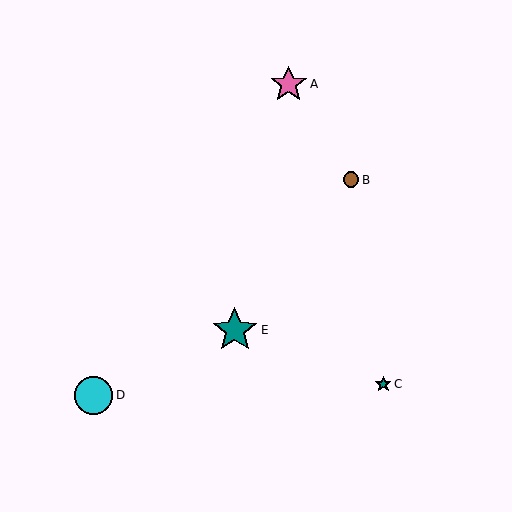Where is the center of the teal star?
The center of the teal star is at (383, 384).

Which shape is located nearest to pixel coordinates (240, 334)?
The teal star (labeled E) at (235, 330) is nearest to that location.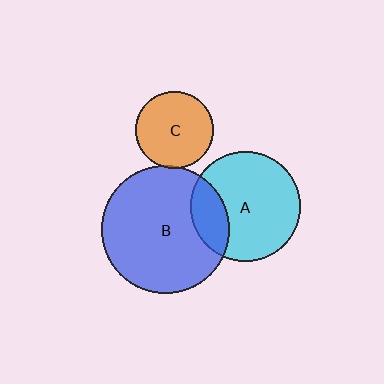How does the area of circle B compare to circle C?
Approximately 2.8 times.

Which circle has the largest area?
Circle B (blue).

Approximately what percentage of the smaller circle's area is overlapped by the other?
Approximately 25%.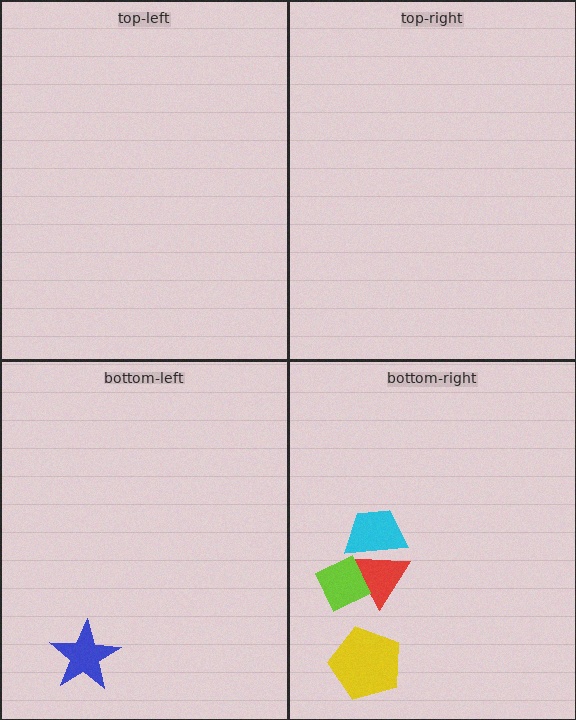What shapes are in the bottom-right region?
The yellow pentagon, the red triangle, the cyan trapezoid, the lime diamond.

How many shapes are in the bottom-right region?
4.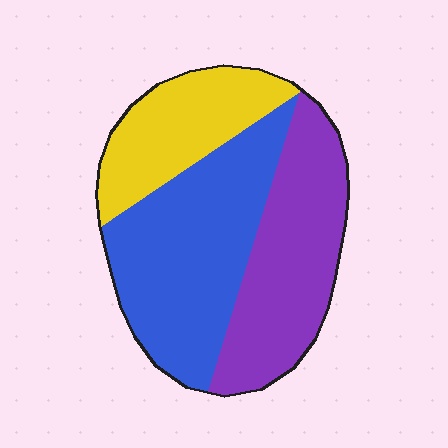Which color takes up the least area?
Yellow, at roughly 25%.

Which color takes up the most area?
Blue, at roughly 40%.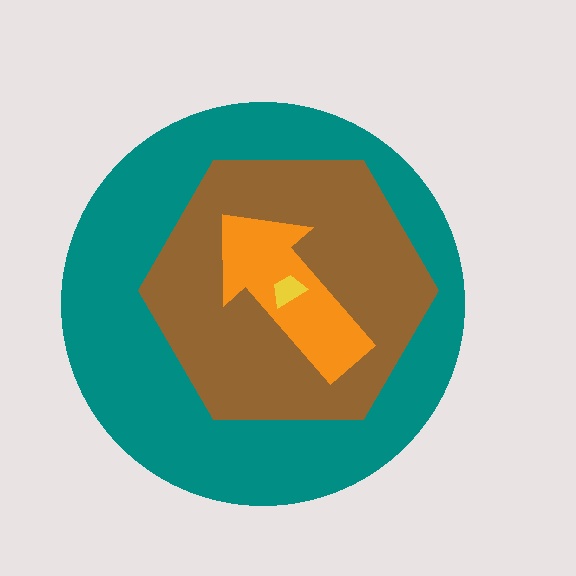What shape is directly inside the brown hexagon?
The orange arrow.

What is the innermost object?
The yellow trapezoid.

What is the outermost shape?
The teal circle.